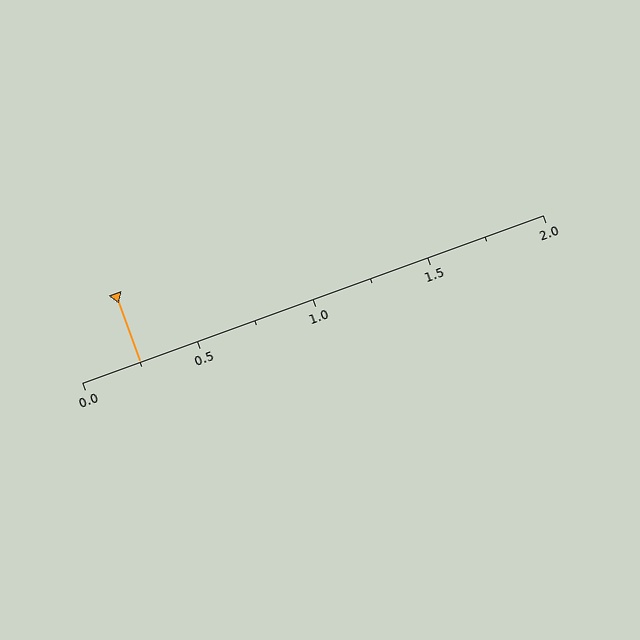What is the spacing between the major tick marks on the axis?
The major ticks are spaced 0.5 apart.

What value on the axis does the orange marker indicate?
The marker indicates approximately 0.25.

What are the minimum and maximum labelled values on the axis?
The axis runs from 0.0 to 2.0.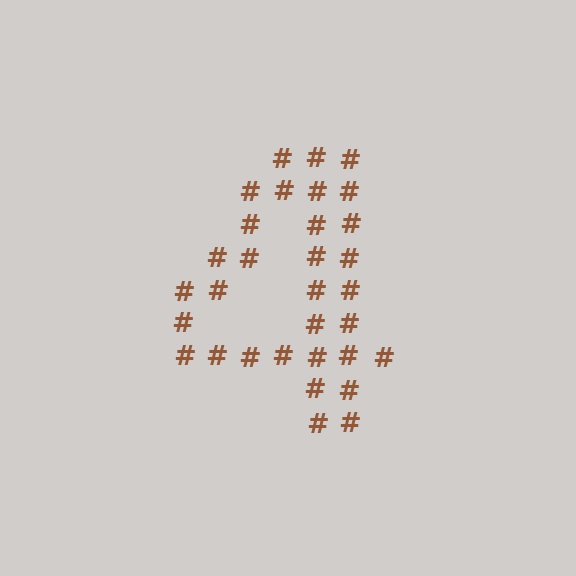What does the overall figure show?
The overall figure shows the digit 4.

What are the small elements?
The small elements are hash symbols.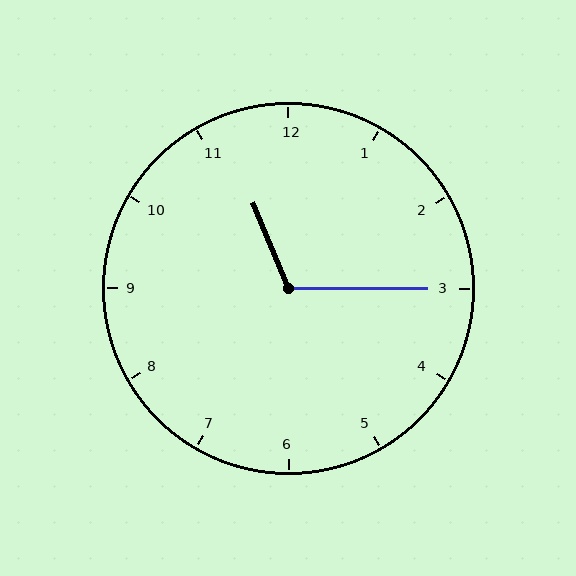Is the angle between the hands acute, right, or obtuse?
It is obtuse.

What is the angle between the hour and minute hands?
Approximately 112 degrees.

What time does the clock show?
11:15.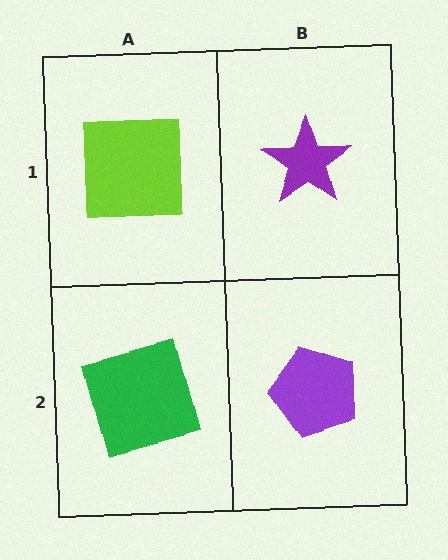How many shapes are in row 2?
2 shapes.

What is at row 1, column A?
A lime square.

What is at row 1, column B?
A purple star.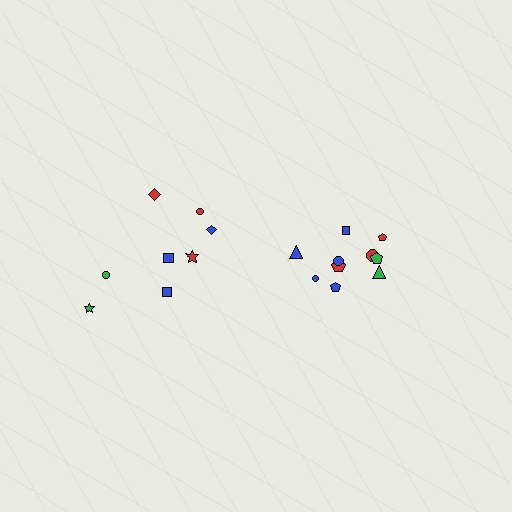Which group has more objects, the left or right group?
The right group.